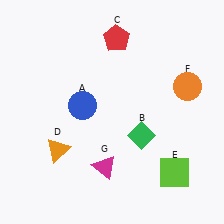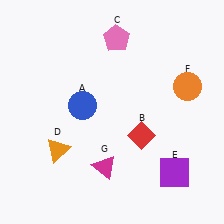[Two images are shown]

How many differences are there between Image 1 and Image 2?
There are 3 differences between the two images.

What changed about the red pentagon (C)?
In Image 1, C is red. In Image 2, it changed to pink.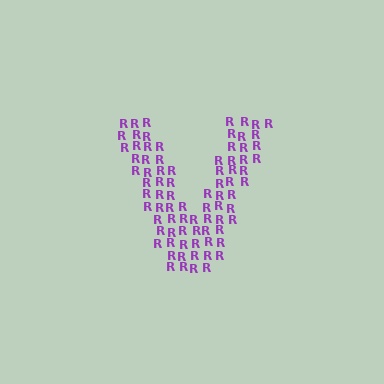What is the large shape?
The large shape is the letter V.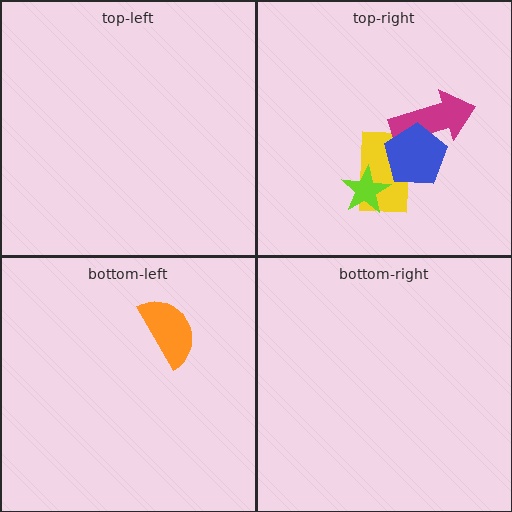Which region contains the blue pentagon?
The top-right region.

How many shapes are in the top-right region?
4.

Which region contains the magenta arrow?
The top-right region.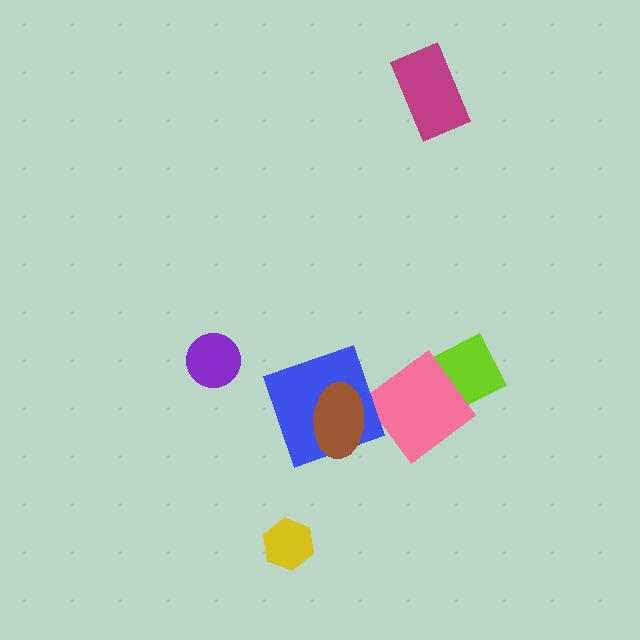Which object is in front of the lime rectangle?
The pink diamond is in front of the lime rectangle.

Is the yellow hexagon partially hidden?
No, no other shape covers it.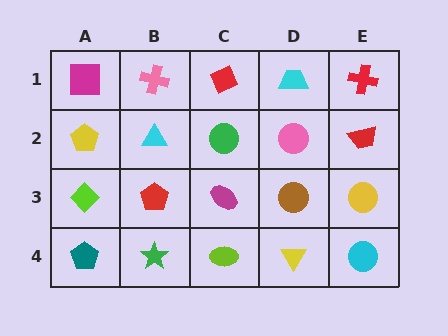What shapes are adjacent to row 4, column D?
A brown circle (row 3, column D), a lime ellipse (row 4, column C), a cyan circle (row 4, column E).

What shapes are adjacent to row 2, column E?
A red cross (row 1, column E), a yellow circle (row 3, column E), a pink circle (row 2, column D).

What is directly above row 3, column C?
A green circle.